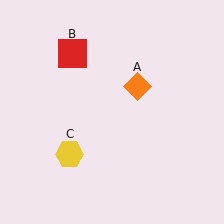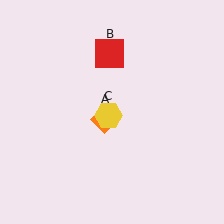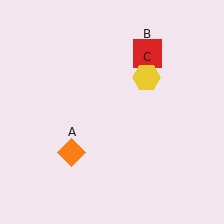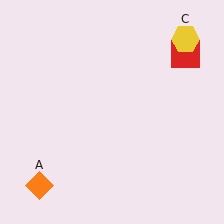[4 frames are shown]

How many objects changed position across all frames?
3 objects changed position: orange diamond (object A), red square (object B), yellow hexagon (object C).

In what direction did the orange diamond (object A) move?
The orange diamond (object A) moved down and to the left.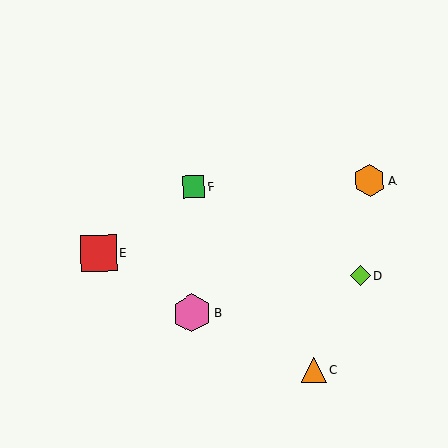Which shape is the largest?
The pink hexagon (labeled B) is the largest.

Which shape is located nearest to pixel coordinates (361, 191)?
The orange hexagon (labeled A) at (370, 181) is nearest to that location.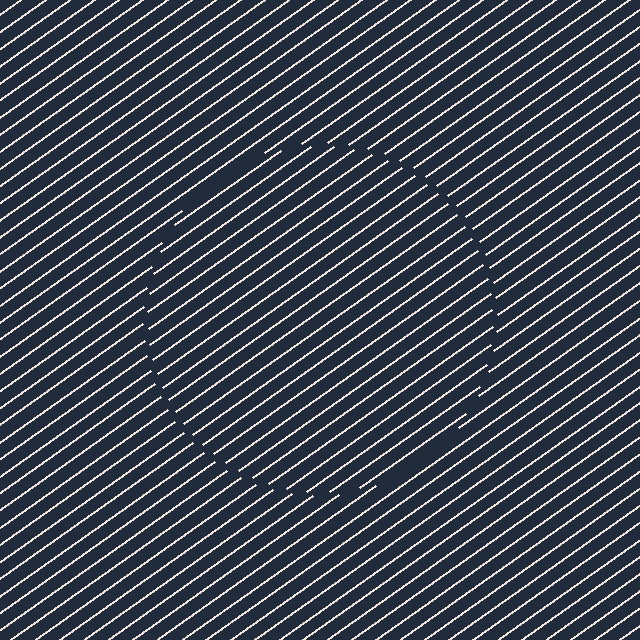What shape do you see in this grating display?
An illusory circle. The interior of the shape contains the same grating, shifted by half a period — the contour is defined by the phase discontinuity where line-ends from the inner and outer gratings abut.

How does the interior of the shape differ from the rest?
The interior of the shape contains the same grating, shifted by half a period — the contour is defined by the phase discontinuity where line-ends from the inner and outer gratings abut.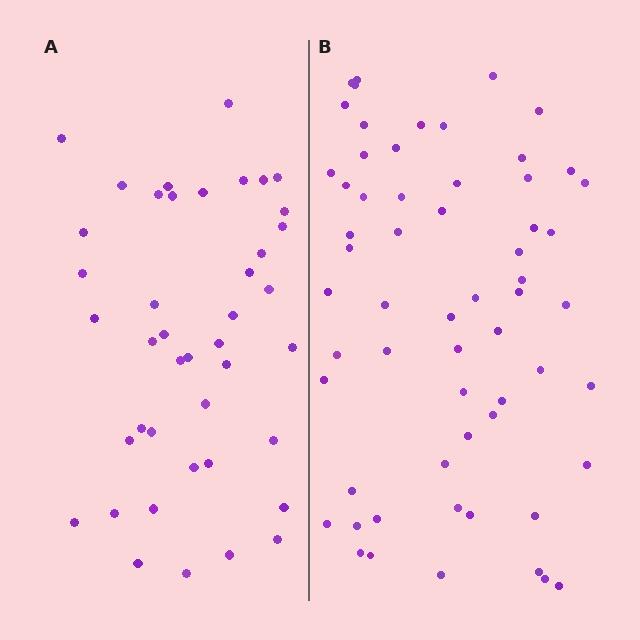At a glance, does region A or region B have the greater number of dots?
Region B (the right region) has more dots.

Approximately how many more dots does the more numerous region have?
Region B has approximately 20 more dots than region A.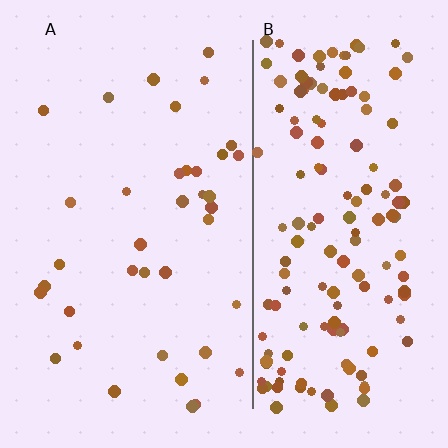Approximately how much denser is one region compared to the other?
Approximately 4.1× — region B over region A.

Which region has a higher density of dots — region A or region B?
B (the right).